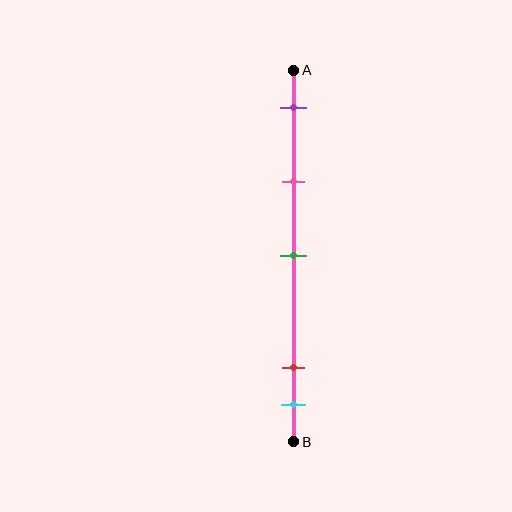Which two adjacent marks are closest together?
The red and cyan marks are the closest adjacent pair.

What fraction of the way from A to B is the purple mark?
The purple mark is approximately 10% (0.1) of the way from A to B.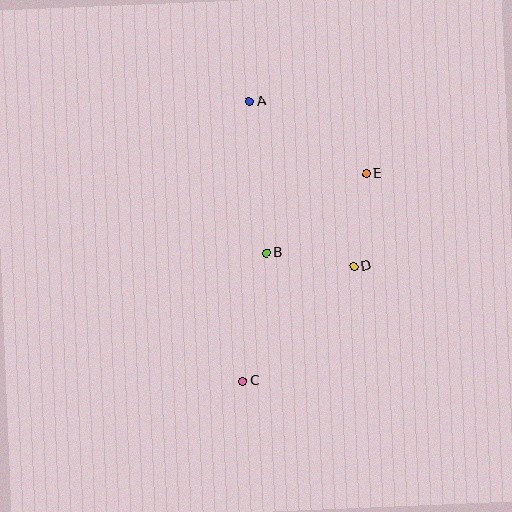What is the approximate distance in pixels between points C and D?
The distance between C and D is approximately 159 pixels.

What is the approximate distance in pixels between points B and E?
The distance between B and E is approximately 127 pixels.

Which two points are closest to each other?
Points B and D are closest to each other.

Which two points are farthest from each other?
Points A and C are farthest from each other.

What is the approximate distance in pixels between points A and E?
The distance between A and E is approximately 137 pixels.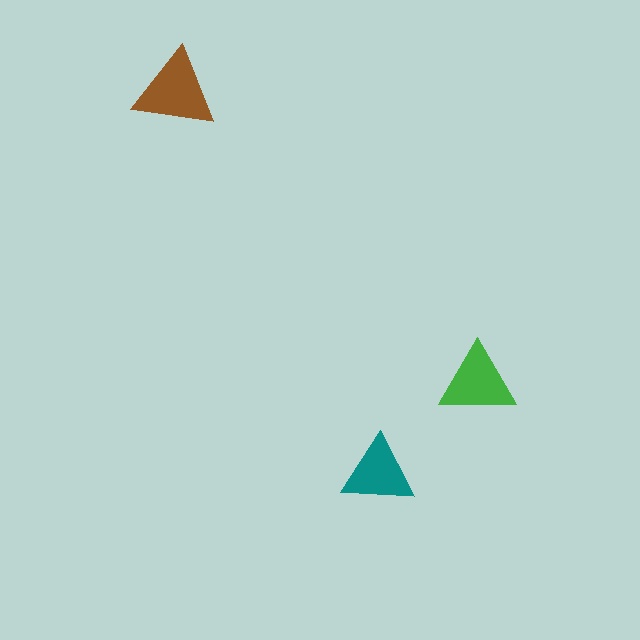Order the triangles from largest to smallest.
the brown one, the green one, the teal one.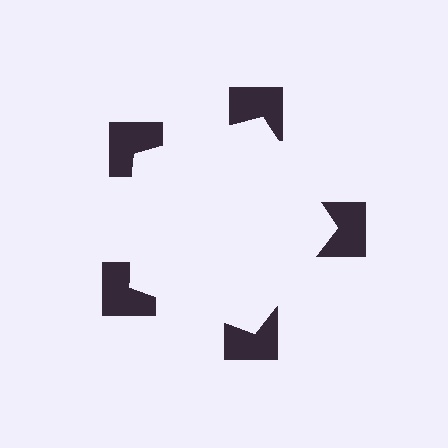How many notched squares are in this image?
There are 5 — one at each vertex of the illusory pentagon.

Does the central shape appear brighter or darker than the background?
It typically appears slightly brighter than the background, even though no actual brightness change is drawn.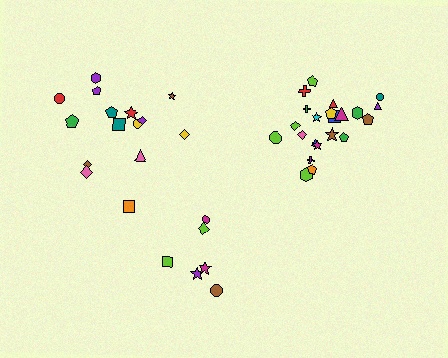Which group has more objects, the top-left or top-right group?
The top-right group.